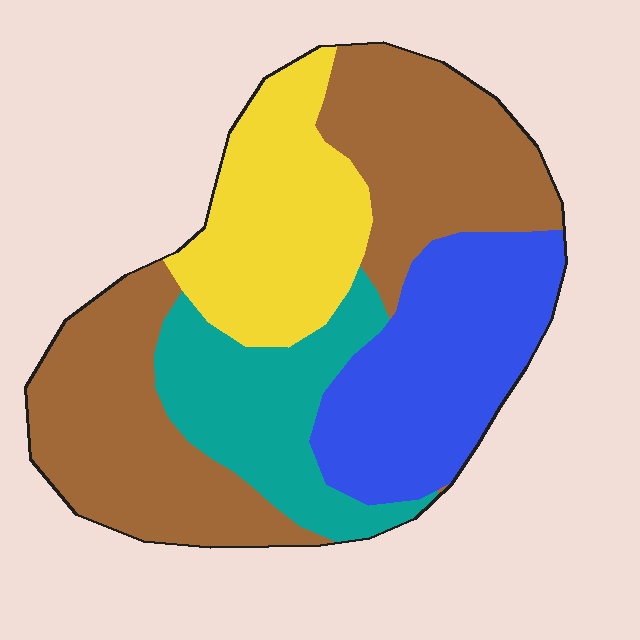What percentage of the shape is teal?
Teal covers roughly 15% of the shape.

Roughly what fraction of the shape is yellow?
Yellow covers 20% of the shape.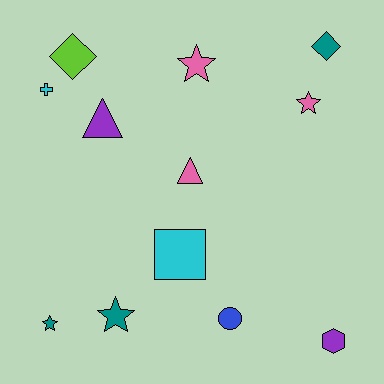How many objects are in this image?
There are 12 objects.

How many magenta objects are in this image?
There are no magenta objects.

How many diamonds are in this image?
There are 2 diamonds.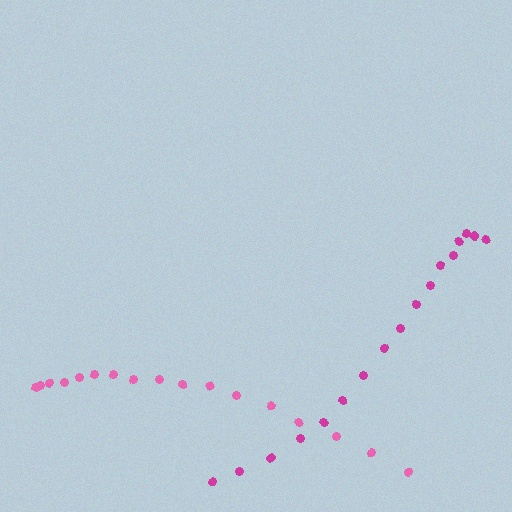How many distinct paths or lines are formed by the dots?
There are 2 distinct paths.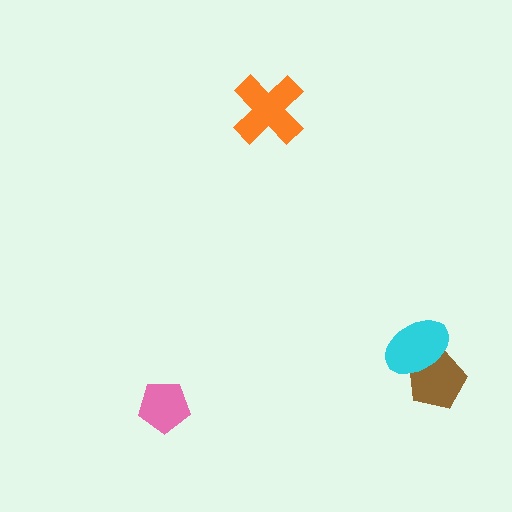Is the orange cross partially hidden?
No, no other shape covers it.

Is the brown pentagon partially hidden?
Yes, it is partially covered by another shape.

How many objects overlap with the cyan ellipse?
1 object overlaps with the cyan ellipse.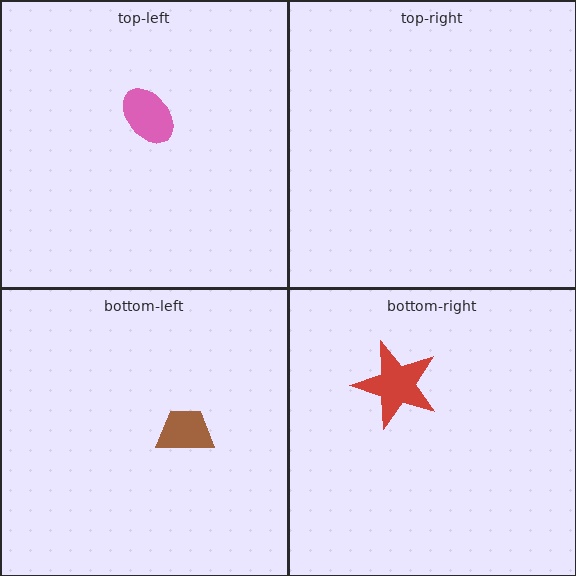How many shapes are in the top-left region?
1.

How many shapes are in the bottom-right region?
1.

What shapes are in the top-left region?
The pink ellipse.